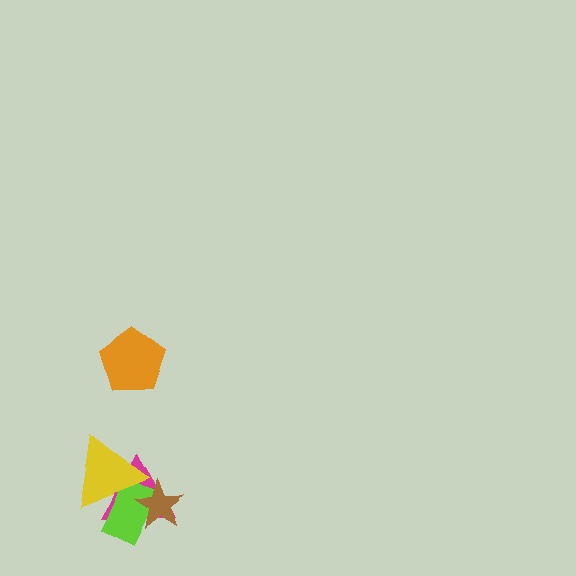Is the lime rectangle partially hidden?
Yes, it is partially covered by another shape.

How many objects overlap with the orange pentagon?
0 objects overlap with the orange pentagon.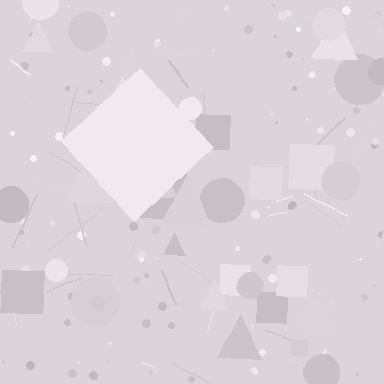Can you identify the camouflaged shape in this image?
The camouflaged shape is a diamond.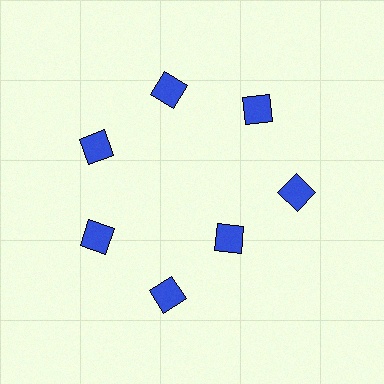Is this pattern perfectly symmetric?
No. The 7 blue diamonds are arranged in a ring, but one element near the 5 o'clock position is pulled inward toward the center, breaking the 7-fold rotational symmetry.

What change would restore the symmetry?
The symmetry would be restored by moving it outward, back onto the ring so that all 7 diamonds sit at equal angles and equal distance from the center.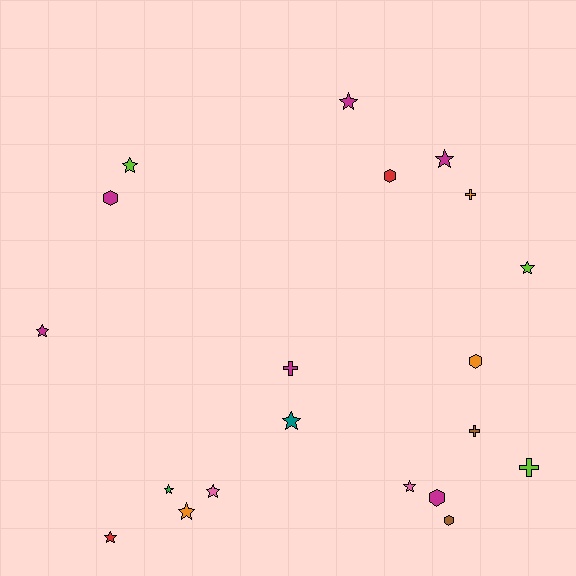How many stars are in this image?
There are 11 stars.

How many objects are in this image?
There are 20 objects.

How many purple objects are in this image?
There are no purple objects.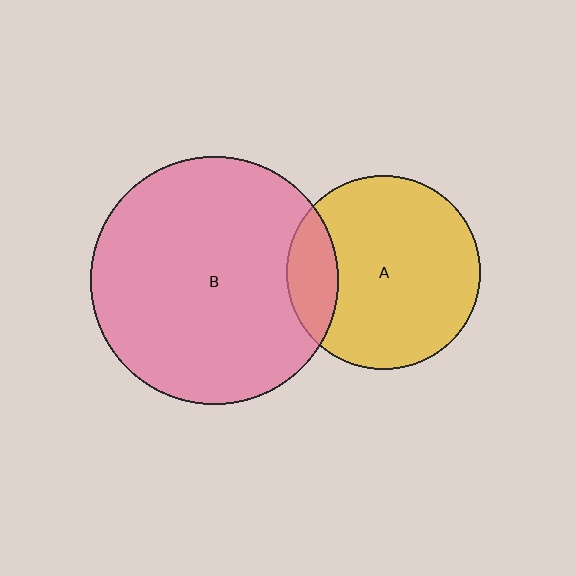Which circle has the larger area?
Circle B (pink).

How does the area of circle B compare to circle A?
Approximately 1.7 times.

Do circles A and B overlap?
Yes.